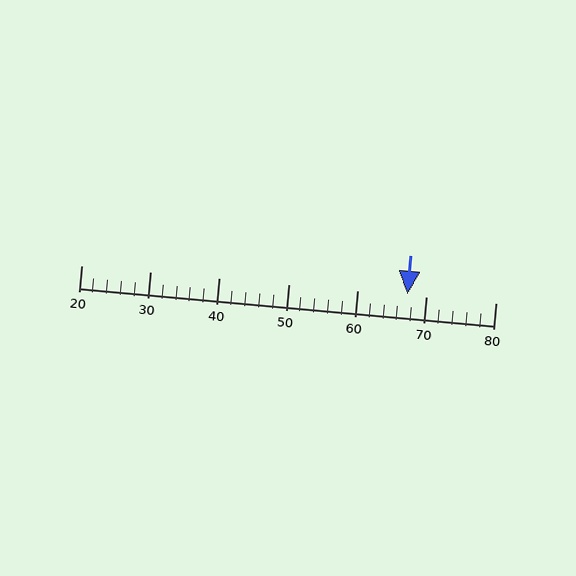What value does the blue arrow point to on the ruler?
The blue arrow points to approximately 67.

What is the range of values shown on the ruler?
The ruler shows values from 20 to 80.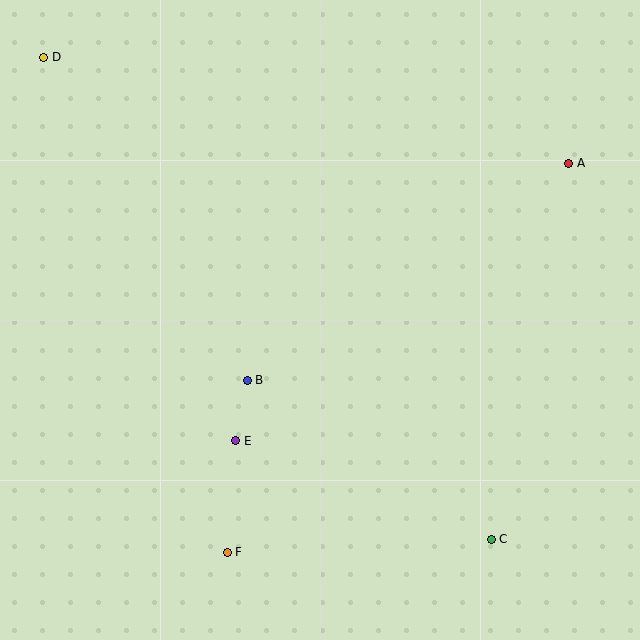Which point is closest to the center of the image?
Point B at (247, 380) is closest to the center.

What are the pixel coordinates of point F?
Point F is at (227, 552).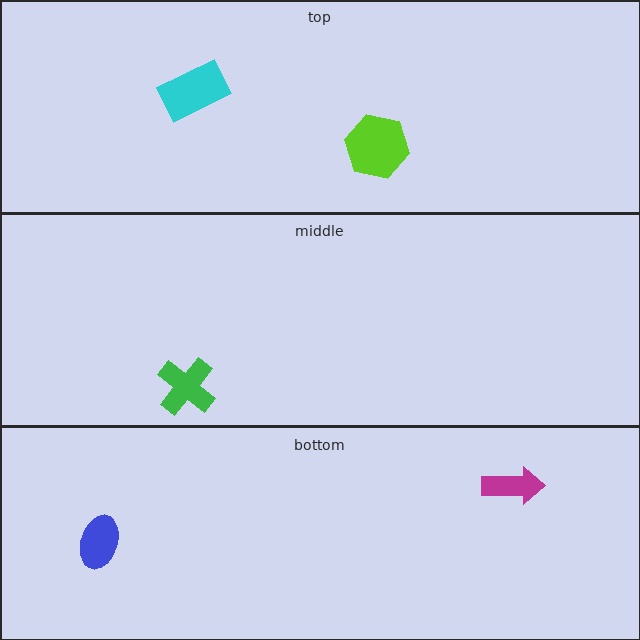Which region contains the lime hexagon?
The top region.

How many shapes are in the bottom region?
2.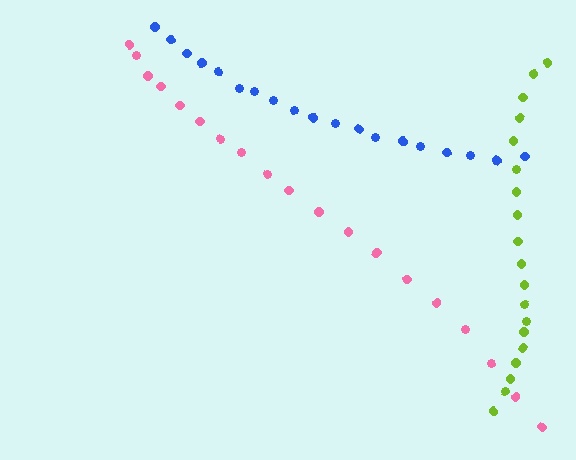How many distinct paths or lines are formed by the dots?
There are 3 distinct paths.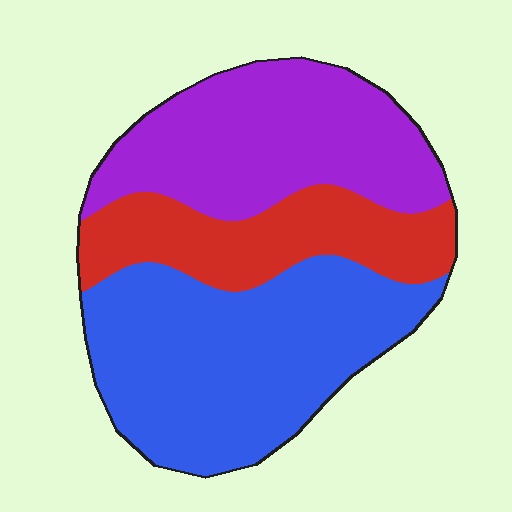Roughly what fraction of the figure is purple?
Purple covers roughly 35% of the figure.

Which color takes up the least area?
Red, at roughly 25%.